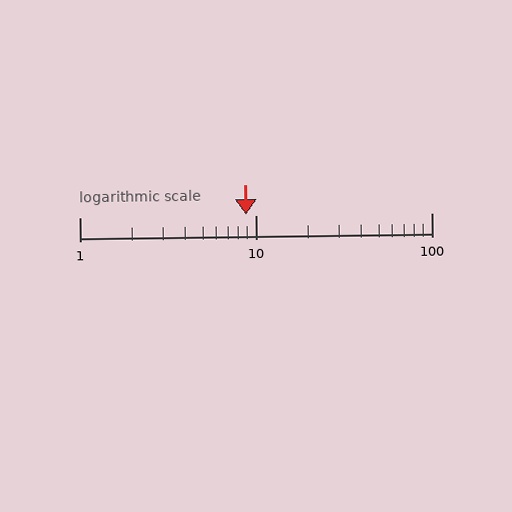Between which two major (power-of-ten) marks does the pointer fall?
The pointer is between 1 and 10.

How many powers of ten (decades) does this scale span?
The scale spans 2 decades, from 1 to 100.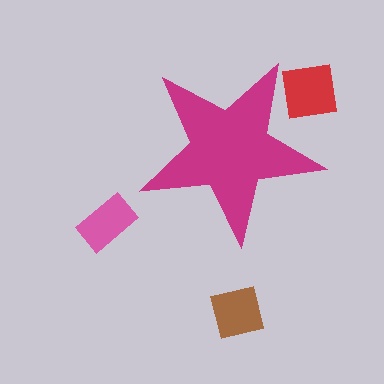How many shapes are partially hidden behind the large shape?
1 shape is partially hidden.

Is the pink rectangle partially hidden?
No, the pink rectangle is fully visible.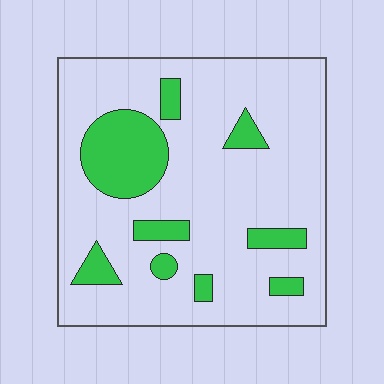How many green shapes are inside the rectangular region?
9.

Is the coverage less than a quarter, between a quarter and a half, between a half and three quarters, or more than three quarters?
Less than a quarter.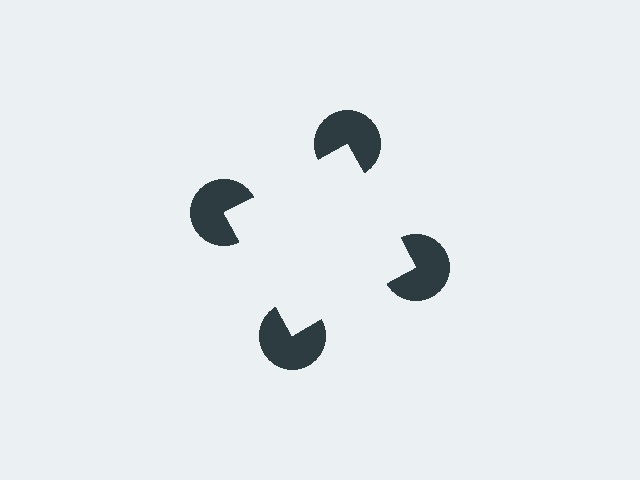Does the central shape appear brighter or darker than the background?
It typically appears slightly brighter than the background, even though no actual brightness change is drawn.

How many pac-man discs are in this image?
There are 4 — one at each vertex of the illusory square.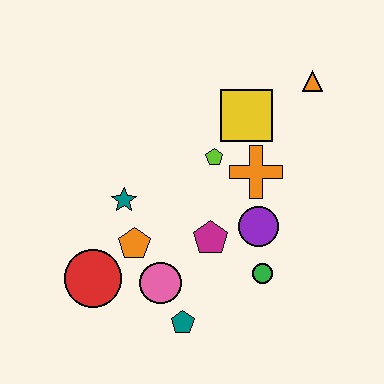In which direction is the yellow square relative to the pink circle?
The yellow square is above the pink circle.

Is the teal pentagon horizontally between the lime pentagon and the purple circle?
No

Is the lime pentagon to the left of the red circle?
No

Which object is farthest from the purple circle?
The red circle is farthest from the purple circle.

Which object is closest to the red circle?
The orange pentagon is closest to the red circle.